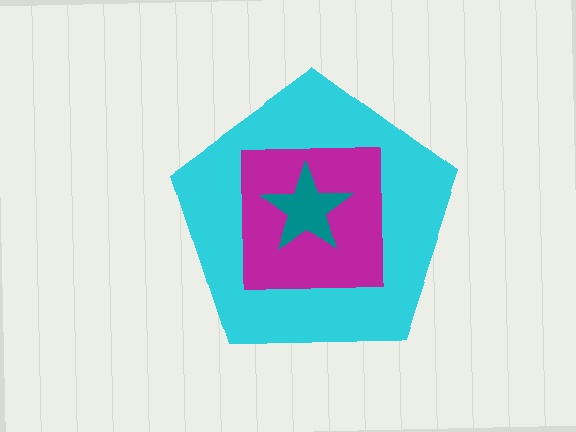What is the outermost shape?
The cyan pentagon.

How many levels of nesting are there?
3.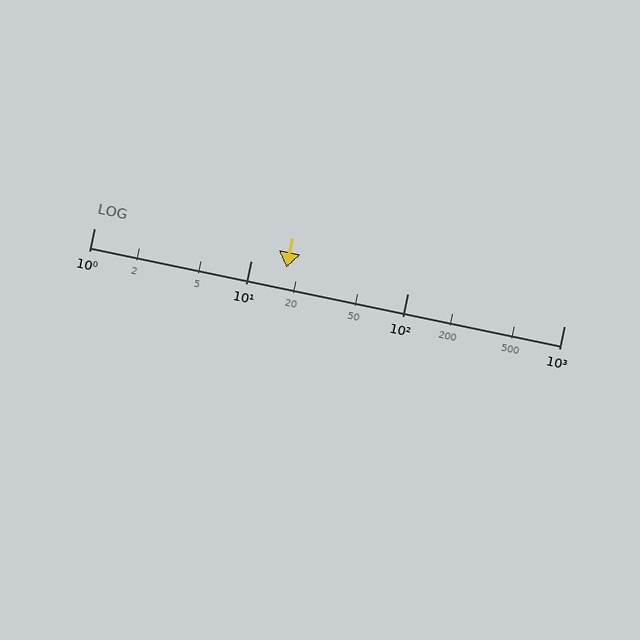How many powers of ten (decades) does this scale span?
The scale spans 3 decades, from 1 to 1000.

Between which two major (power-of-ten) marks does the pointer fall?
The pointer is between 10 and 100.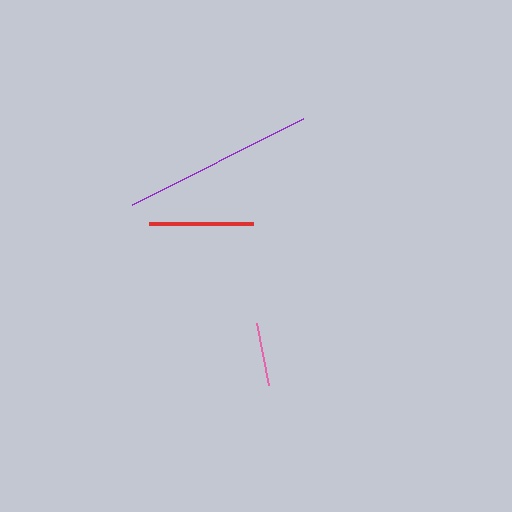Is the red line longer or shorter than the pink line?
The red line is longer than the pink line.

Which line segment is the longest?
The purple line is the longest at approximately 192 pixels.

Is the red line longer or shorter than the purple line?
The purple line is longer than the red line.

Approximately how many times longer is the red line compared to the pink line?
The red line is approximately 1.6 times the length of the pink line.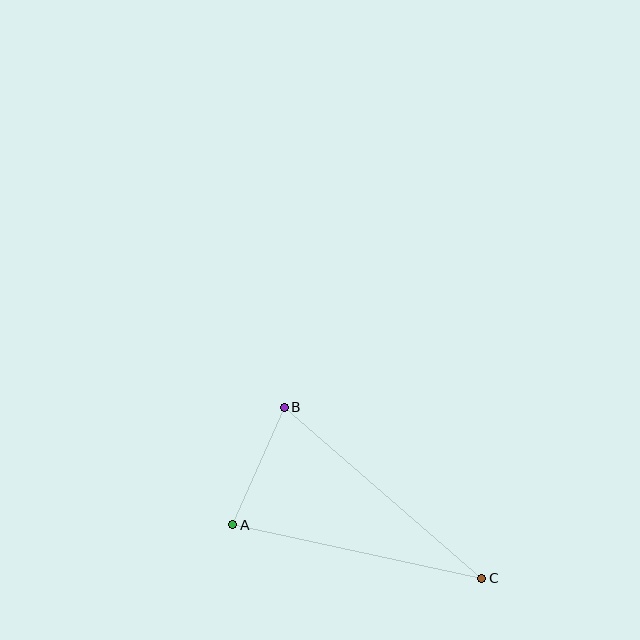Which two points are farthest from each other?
Points B and C are farthest from each other.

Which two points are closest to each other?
Points A and B are closest to each other.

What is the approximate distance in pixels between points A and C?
The distance between A and C is approximately 255 pixels.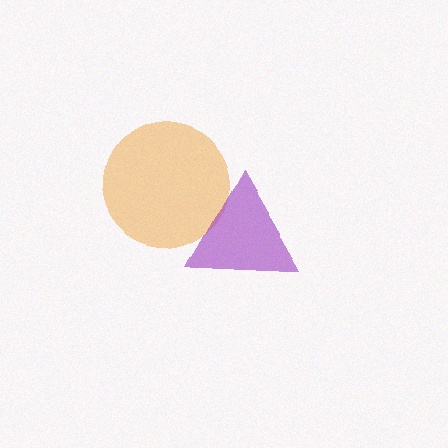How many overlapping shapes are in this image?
There are 2 overlapping shapes in the image.